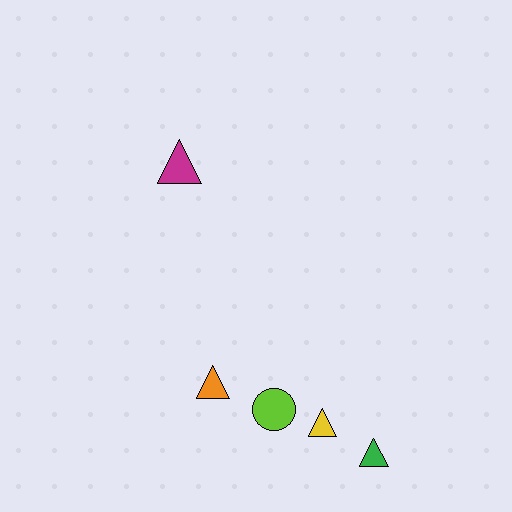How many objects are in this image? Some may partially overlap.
There are 5 objects.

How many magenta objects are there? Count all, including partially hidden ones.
There is 1 magenta object.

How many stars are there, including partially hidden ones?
There are no stars.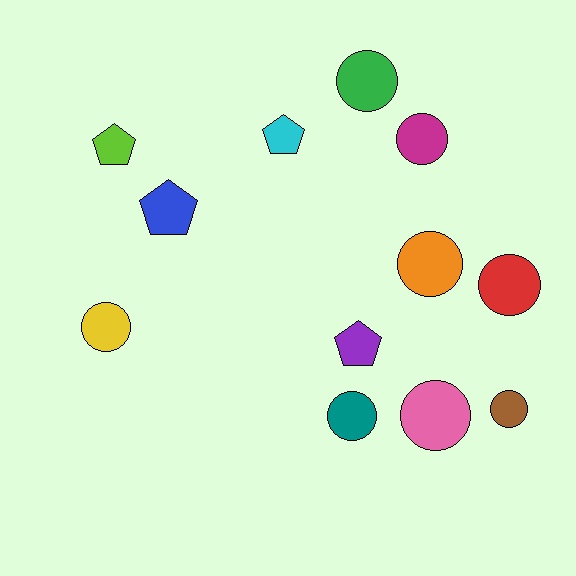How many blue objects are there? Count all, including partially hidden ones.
There is 1 blue object.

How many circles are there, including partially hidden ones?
There are 8 circles.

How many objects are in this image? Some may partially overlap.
There are 12 objects.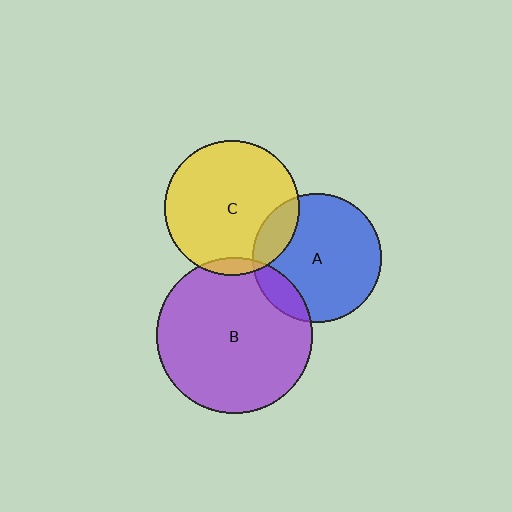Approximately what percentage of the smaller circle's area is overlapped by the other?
Approximately 15%.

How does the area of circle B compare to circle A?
Approximately 1.5 times.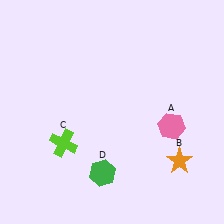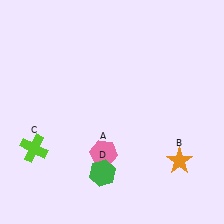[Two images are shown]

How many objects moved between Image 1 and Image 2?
2 objects moved between the two images.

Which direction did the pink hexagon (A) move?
The pink hexagon (A) moved left.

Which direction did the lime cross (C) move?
The lime cross (C) moved left.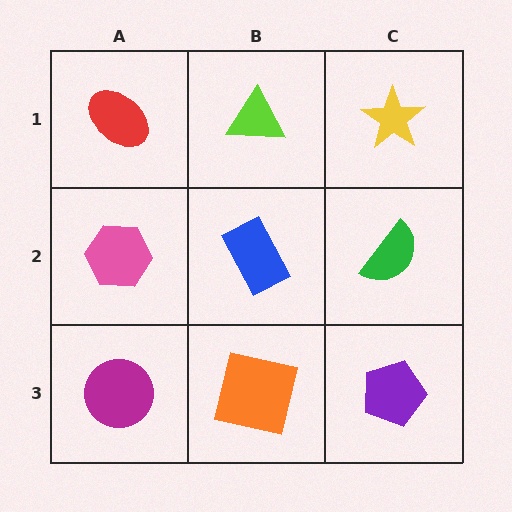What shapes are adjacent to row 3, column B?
A blue rectangle (row 2, column B), a magenta circle (row 3, column A), a purple pentagon (row 3, column C).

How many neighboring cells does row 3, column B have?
3.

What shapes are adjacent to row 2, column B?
A lime triangle (row 1, column B), an orange square (row 3, column B), a pink hexagon (row 2, column A), a green semicircle (row 2, column C).